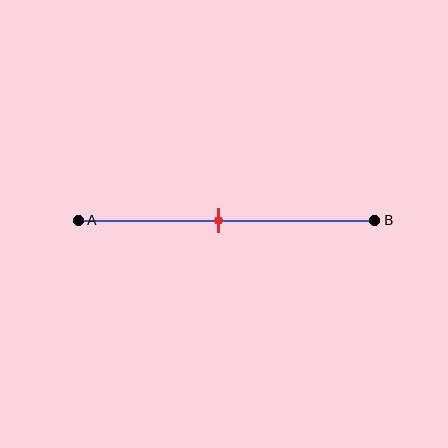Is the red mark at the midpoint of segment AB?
Yes, the mark is approximately at the midpoint.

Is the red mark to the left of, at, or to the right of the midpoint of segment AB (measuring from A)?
The red mark is approximately at the midpoint of segment AB.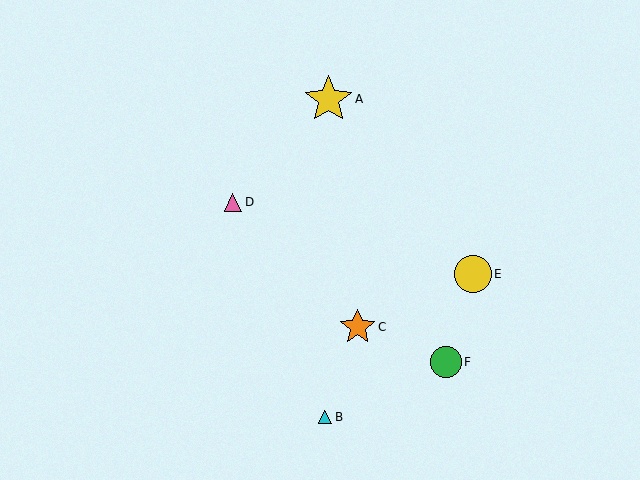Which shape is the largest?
The yellow star (labeled A) is the largest.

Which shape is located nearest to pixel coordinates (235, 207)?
The pink triangle (labeled D) at (233, 202) is nearest to that location.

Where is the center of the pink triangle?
The center of the pink triangle is at (233, 202).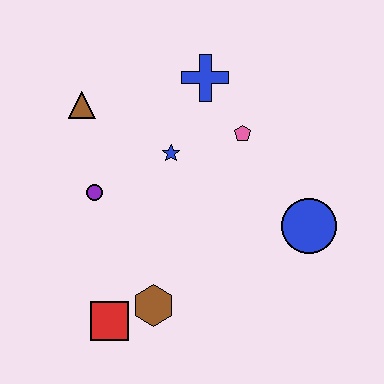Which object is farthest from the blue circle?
The brown triangle is farthest from the blue circle.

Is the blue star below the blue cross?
Yes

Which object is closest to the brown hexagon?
The red square is closest to the brown hexagon.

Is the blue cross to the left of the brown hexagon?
No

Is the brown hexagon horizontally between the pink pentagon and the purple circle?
Yes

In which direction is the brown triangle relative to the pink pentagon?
The brown triangle is to the left of the pink pentagon.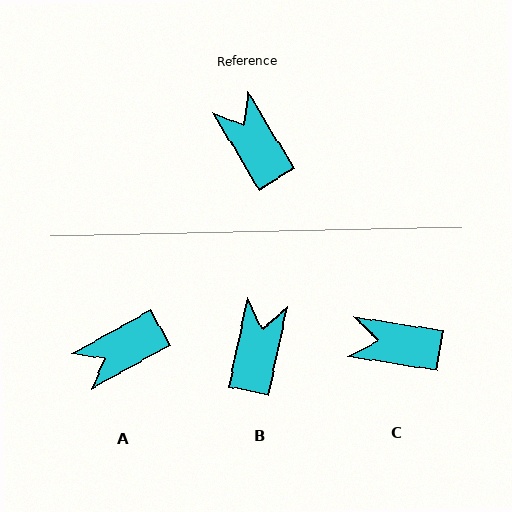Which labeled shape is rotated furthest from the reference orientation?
A, about 88 degrees away.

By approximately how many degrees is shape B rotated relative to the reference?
Approximately 43 degrees clockwise.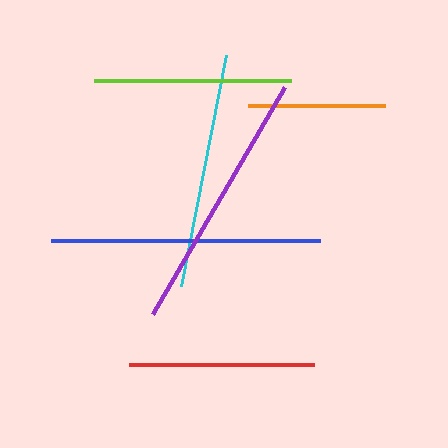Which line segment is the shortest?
The orange line is the shortest at approximately 137 pixels.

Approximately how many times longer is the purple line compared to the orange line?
The purple line is approximately 1.9 times the length of the orange line.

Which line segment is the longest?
The blue line is the longest at approximately 269 pixels.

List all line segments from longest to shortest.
From longest to shortest: blue, purple, cyan, lime, red, orange.